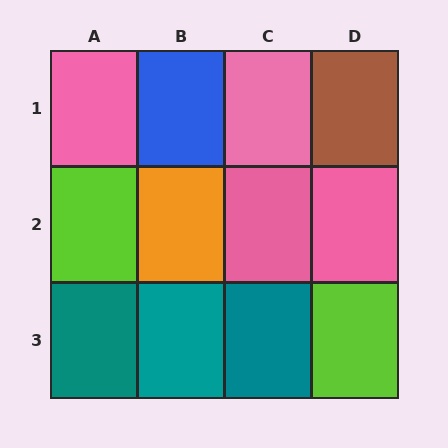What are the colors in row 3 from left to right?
Teal, teal, teal, lime.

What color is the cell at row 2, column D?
Pink.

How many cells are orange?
1 cell is orange.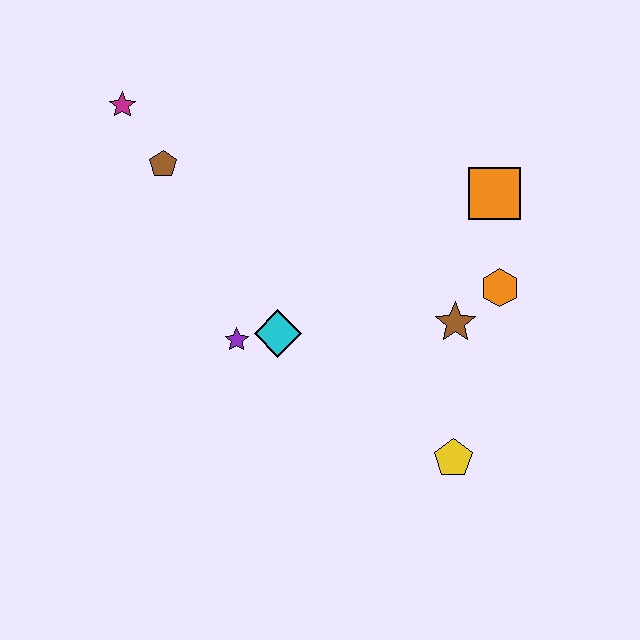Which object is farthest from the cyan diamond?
The magenta star is farthest from the cyan diamond.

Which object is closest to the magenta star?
The brown pentagon is closest to the magenta star.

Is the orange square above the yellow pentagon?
Yes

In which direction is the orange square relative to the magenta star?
The orange square is to the right of the magenta star.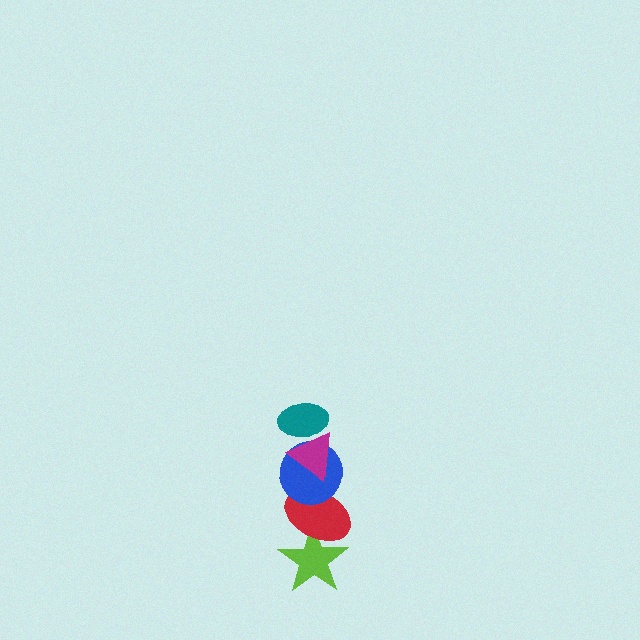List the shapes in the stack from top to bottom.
From top to bottom: the teal ellipse, the magenta triangle, the blue circle, the red ellipse, the lime star.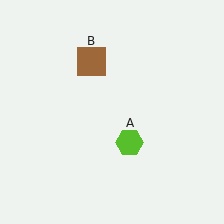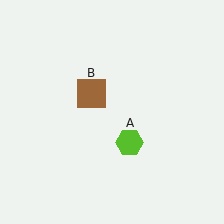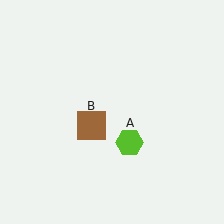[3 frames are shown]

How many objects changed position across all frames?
1 object changed position: brown square (object B).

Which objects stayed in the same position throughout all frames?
Lime hexagon (object A) remained stationary.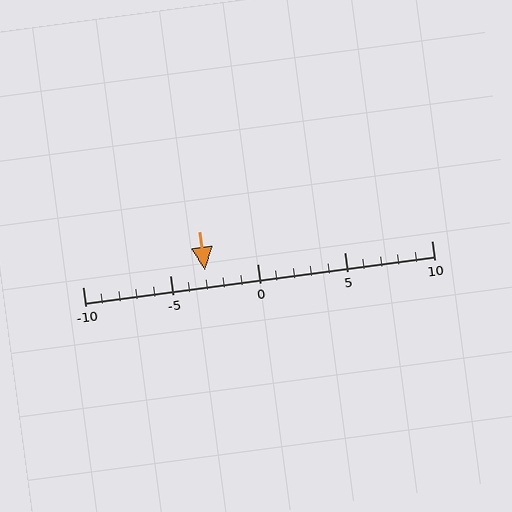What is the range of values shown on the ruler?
The ruler shows values from -10 to 10.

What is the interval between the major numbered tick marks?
The major tick marks are spaced 5 units apart.